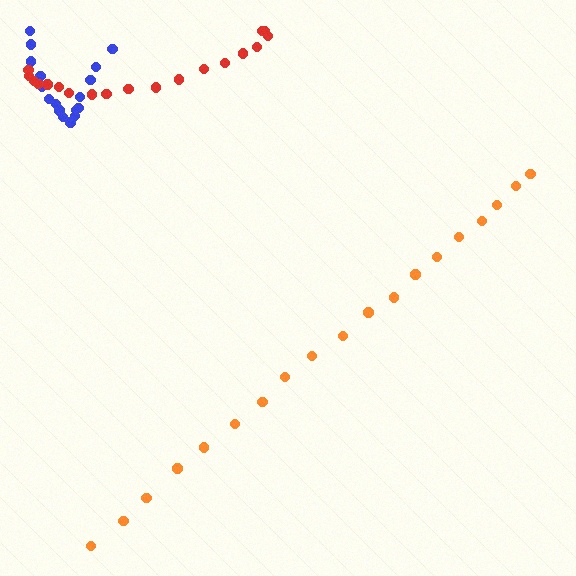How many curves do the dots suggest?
There are 3 distinct paths.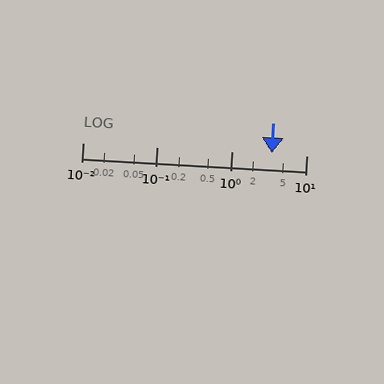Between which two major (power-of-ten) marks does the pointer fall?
The pointer is between 1 and 10.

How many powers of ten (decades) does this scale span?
The scale spans 3 decades, from 0.01 to 10.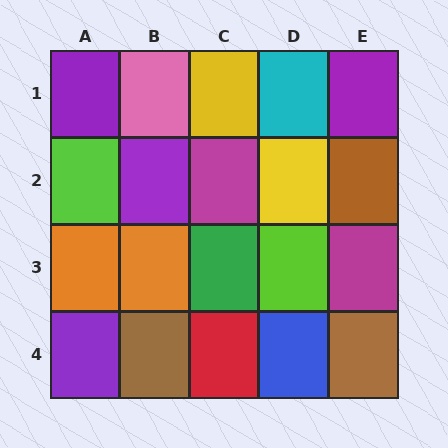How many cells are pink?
1 cell is pink.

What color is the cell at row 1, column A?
Purple.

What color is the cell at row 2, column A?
Lime.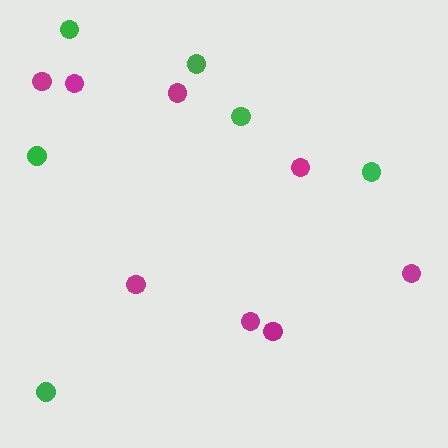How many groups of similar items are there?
There are 2 groups: one group of green circles (6) and one group of magenta circles (8).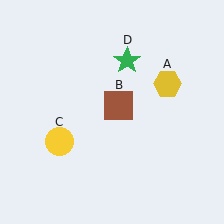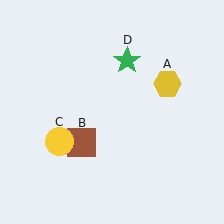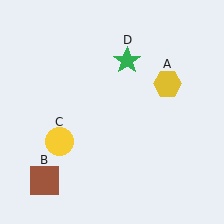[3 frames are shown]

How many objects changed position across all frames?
1 object changed position: brown square (object B).